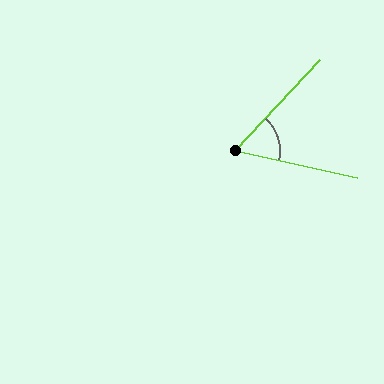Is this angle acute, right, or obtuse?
It is acute.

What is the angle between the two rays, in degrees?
Approximately 59 degrees.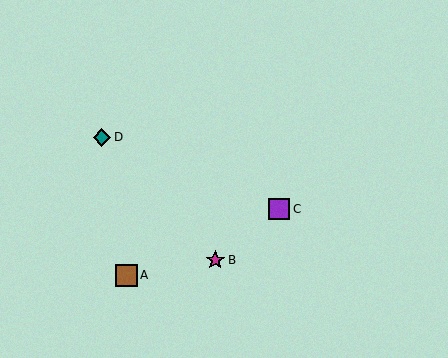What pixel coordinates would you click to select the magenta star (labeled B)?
Click at (215, 260) to select the magenta star B.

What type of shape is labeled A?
Shape A is a brown square.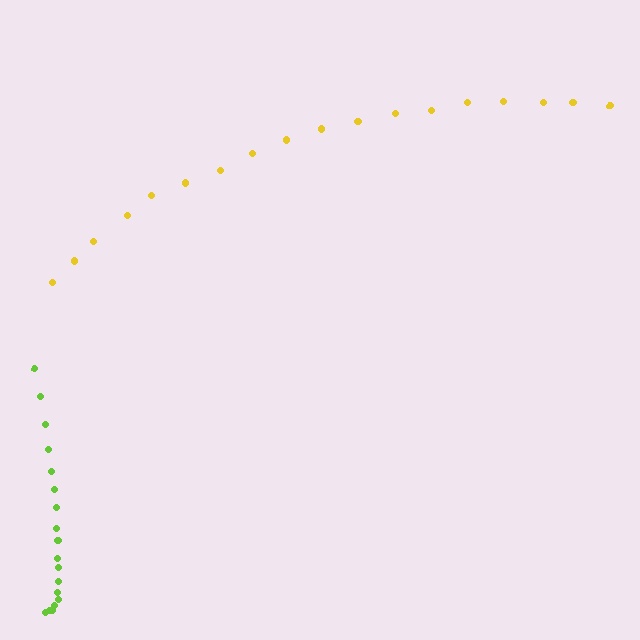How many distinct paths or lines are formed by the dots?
There are 2 distinct paths.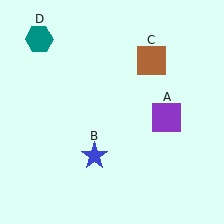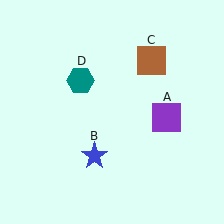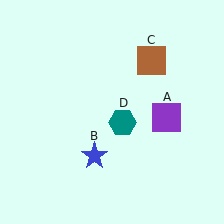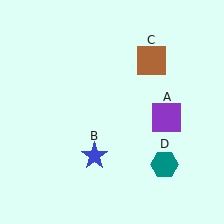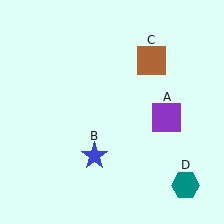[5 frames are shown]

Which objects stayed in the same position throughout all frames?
Purple square (object A) and blue star (object B) and brown square (object C) remained stationary.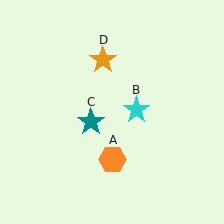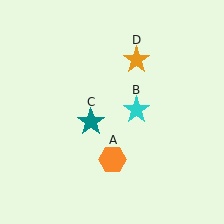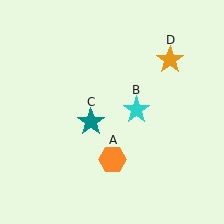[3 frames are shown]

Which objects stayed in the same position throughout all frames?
Orange hexagon (object A) and cyan star (object B) and teal star (object C) remained stationary.